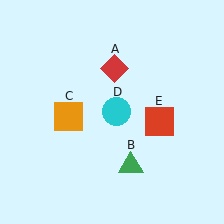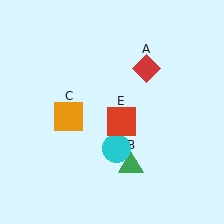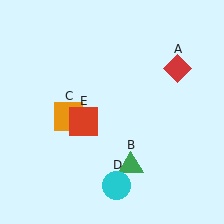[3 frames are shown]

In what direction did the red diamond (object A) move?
The red diamond (object A) moved right.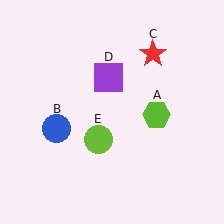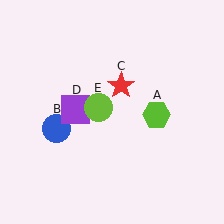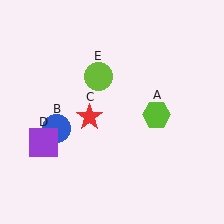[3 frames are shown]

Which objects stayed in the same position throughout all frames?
Lime hexagon (object A) and blue circle (object B) remained stationary.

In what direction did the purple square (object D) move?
The purple square (object D) moved down and to the left.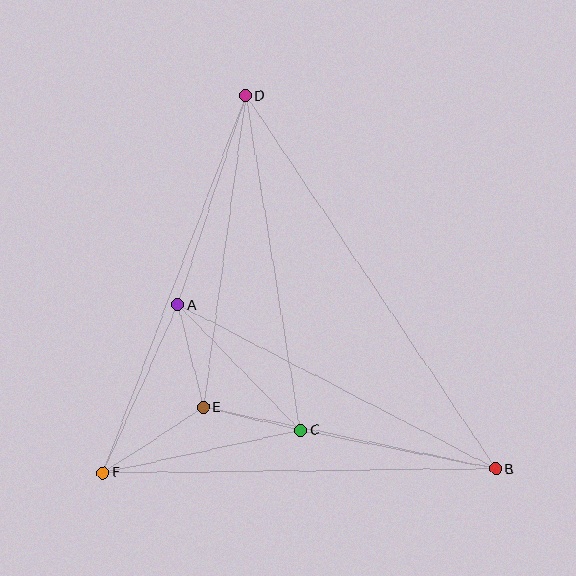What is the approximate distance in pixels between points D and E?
The distance between D and E is approximately 314 pixels.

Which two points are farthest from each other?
Points B and D are farthest from each other.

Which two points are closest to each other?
Points C and E are closest to each other.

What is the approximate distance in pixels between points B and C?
The distance between B and C is approximately 199 pixels.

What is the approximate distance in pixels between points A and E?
The distance between A and E is approximately 105 pixels.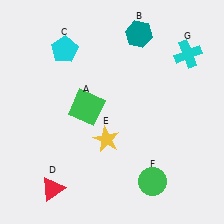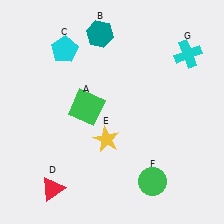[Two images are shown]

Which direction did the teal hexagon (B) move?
The teal hexagon (B) moved left.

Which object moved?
The teal hexagon (B) moved left.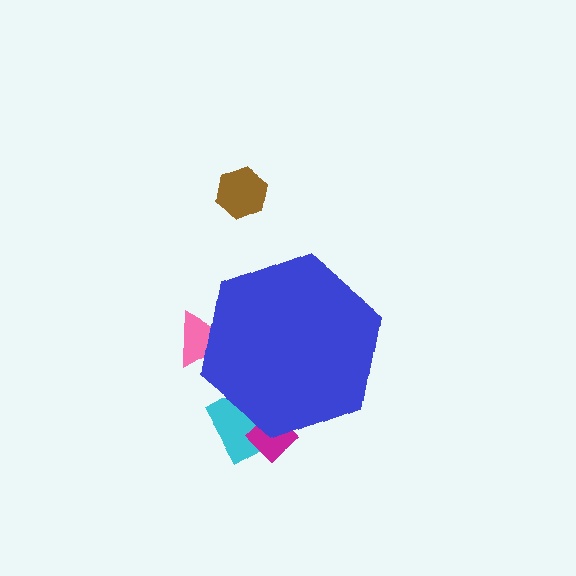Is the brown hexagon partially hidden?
No, the brown hexagon is fully visible.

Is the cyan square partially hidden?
Yes, the cyan square is partially hidden behind the blue hexagon.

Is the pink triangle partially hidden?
Yes, the pink triangle is partially hidden behind the blue hexagon.